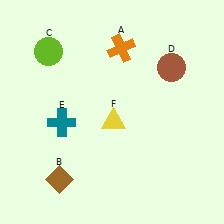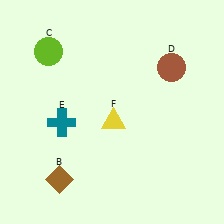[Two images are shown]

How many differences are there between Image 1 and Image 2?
There is 1 difference between the two images.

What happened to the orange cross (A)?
The orange cross (A) was removed in Image 2. It was in the top-right area of Image 1.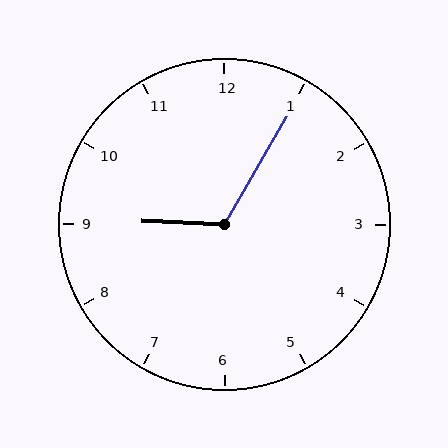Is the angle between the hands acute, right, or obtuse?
It is obtuse.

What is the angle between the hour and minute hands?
Approximately 118 degrees.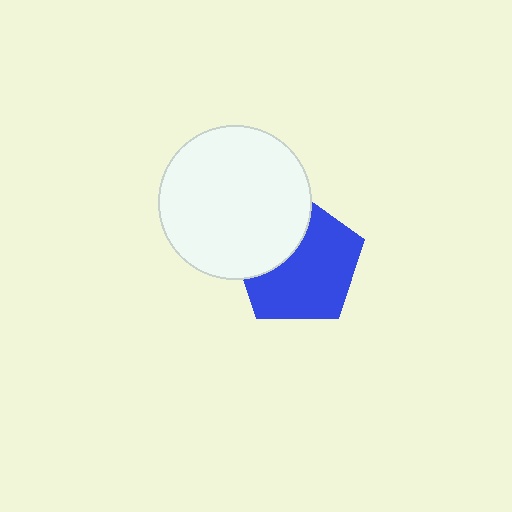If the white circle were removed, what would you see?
You would see the complete blue pentagon.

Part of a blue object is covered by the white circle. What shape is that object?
It is a pentagon.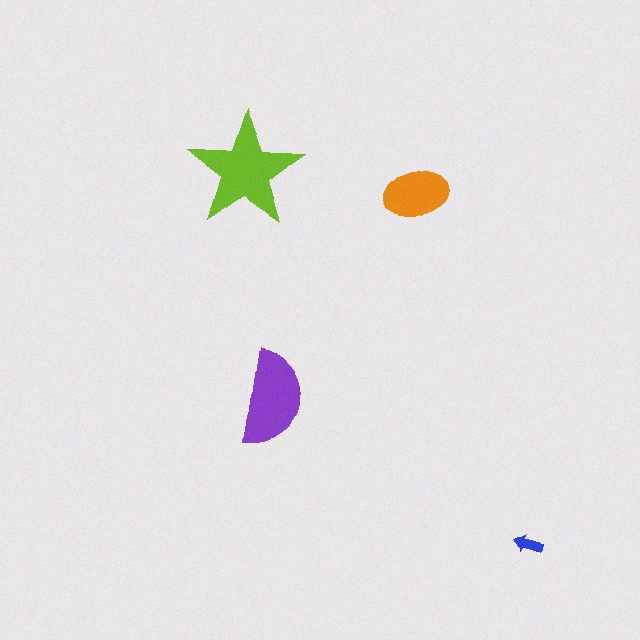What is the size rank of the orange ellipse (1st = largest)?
3rd.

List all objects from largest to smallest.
The lime star, the purple semicircle, the orange ellipse, the blue arrow.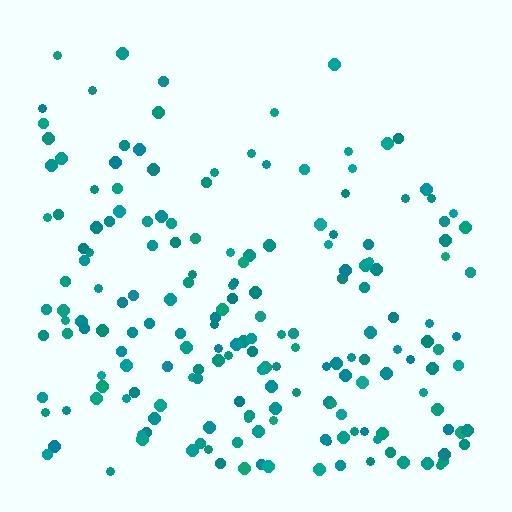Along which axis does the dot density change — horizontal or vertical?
Vertical.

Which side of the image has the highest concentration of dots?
The bottom.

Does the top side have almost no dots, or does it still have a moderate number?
Still a moderate number, just noticeably fewer than the bottom.